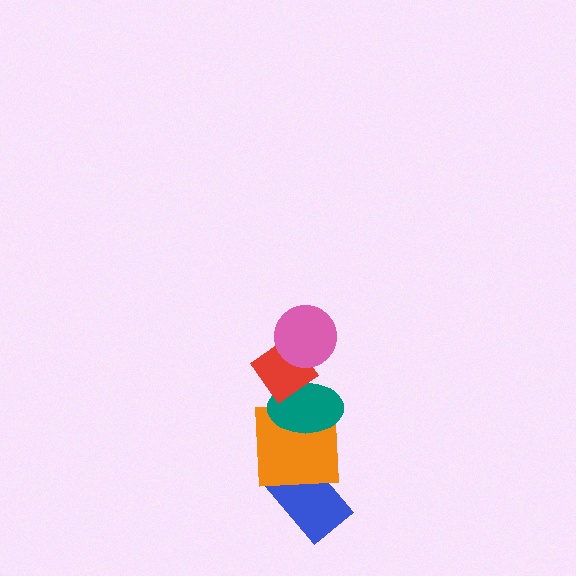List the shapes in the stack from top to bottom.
From top to bottom: the pink circle, the red diamond, the teal ellipse, the orange square, the blue rectangle.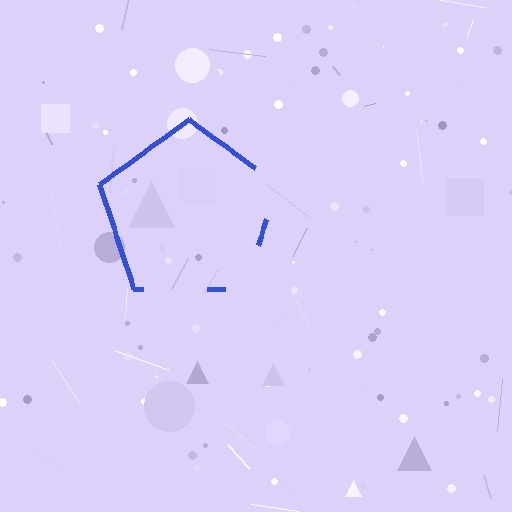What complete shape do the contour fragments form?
The contour fragments form a pentagon.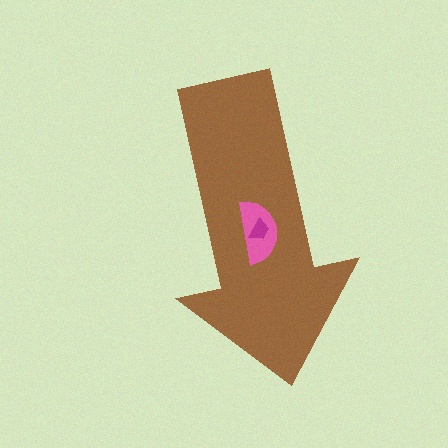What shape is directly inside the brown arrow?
The pink semicircle.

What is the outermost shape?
The brown arrow.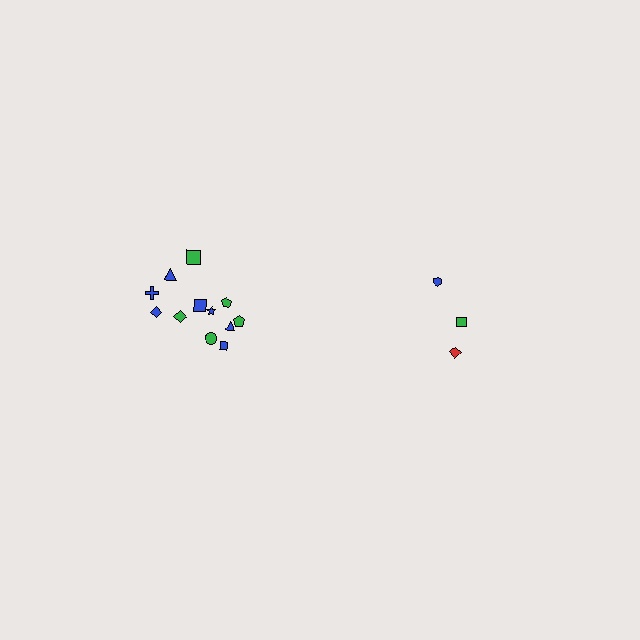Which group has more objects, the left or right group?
The left group.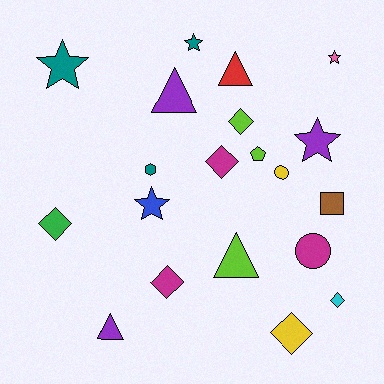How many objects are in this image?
There are 20 objects.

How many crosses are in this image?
There are no crosses.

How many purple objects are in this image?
There are 3 purple objects.